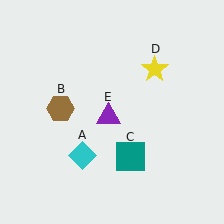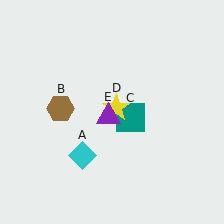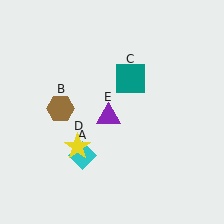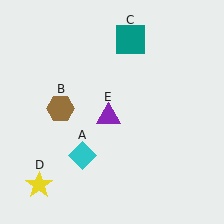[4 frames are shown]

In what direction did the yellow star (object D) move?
The yellow star (object D) moved down and to the left.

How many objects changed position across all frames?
2 objects changed position: teal square (object C), yellow star (object D).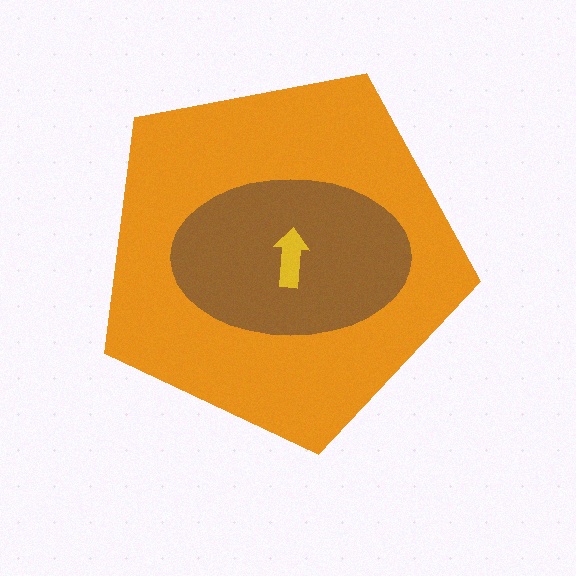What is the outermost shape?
The orange pentagon.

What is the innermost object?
The yellow arrow.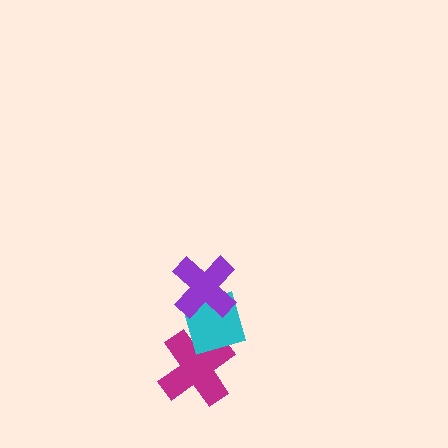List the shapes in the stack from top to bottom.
From top to bottom: the purple cross, the cyan diamond, the magenta cross.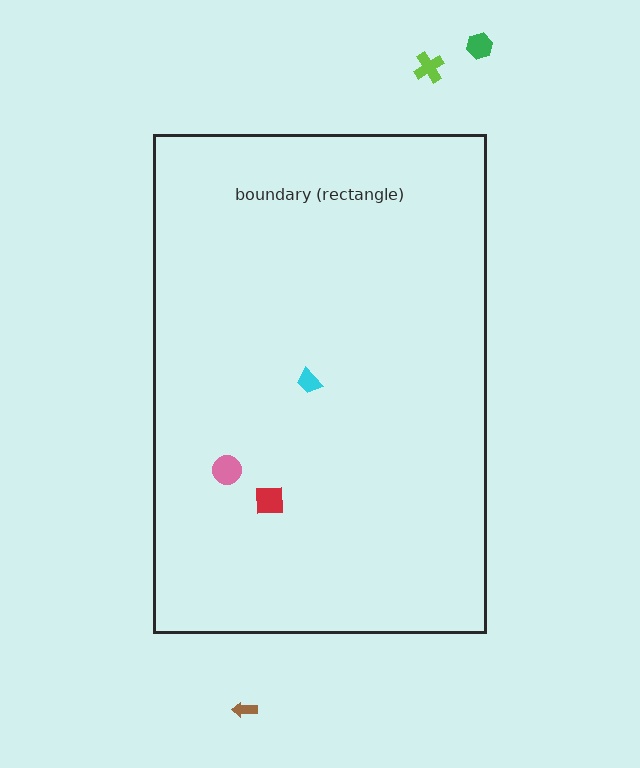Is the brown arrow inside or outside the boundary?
Outside.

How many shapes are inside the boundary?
3 inside, 3 outside.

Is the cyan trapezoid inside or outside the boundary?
Inside.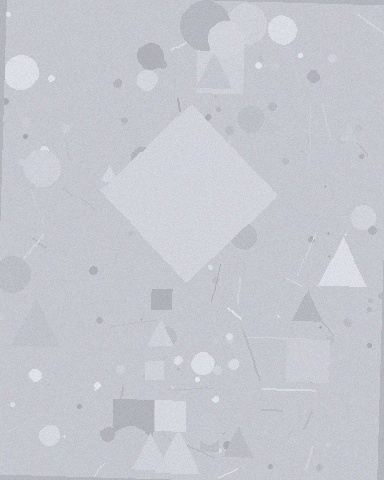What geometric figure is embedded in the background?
A diamond is embedded in the background.